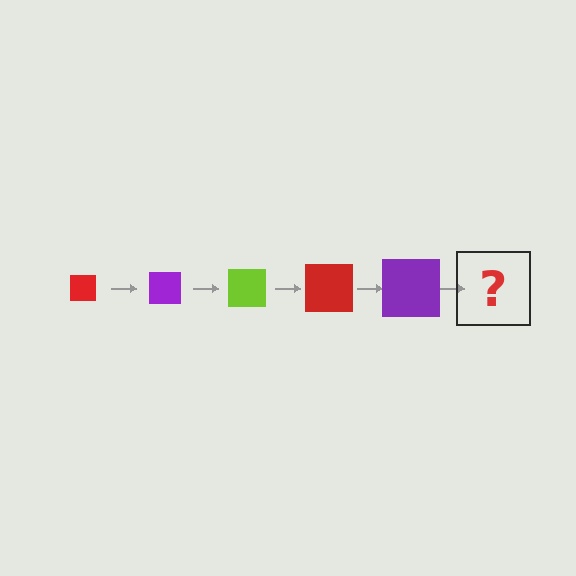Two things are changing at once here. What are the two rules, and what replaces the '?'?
The two rules are that the square grows larger each step and the color cycles through red, purple, and lime. The '?' should be a lime square, larger than the previous one.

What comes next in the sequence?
The next element should be a lime square, larger than the previous one.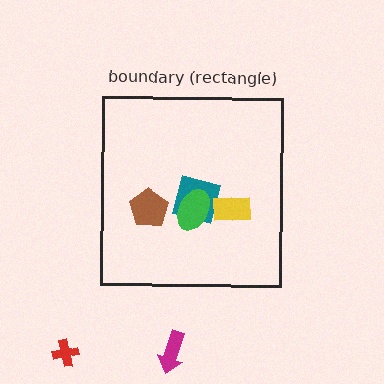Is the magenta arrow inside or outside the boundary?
Outside.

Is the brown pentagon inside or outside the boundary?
Inside.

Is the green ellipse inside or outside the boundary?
Inside.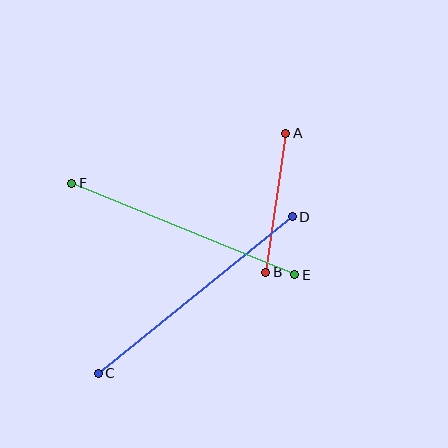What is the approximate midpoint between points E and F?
The midpoint is at approximately (183, 229) pixels.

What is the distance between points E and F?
The distance is approximately 241 pixels.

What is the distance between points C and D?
The distance is approximately 249 pixels.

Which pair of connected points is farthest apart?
Points C and D are farthest apart.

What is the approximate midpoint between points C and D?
The midpoint is at approximately (195, 295) pixels.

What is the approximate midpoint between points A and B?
The midpoint is at approximately (276, 203) pixels.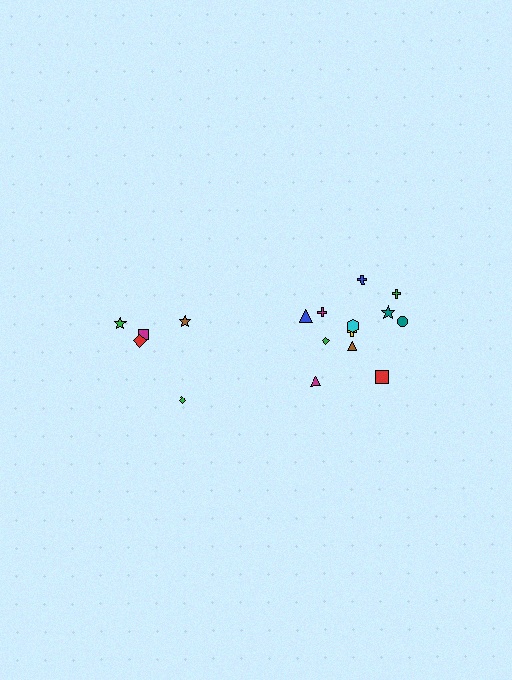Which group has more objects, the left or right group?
The right group.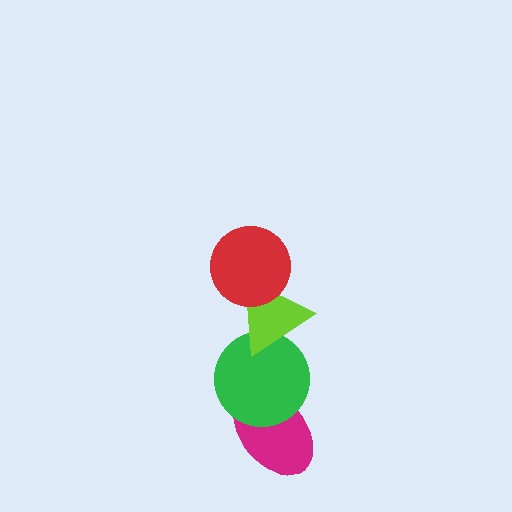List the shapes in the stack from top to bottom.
From top to bottom: the red circle, the lime triangle, the green circle, the magenta ellipse.